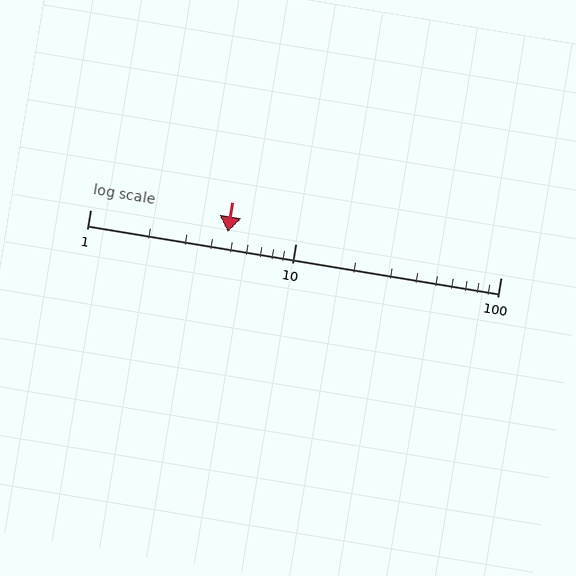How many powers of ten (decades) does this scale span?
The scale spans 2 decades, from 1 to 100.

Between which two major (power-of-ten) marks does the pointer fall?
The pointer is between 1 and 10.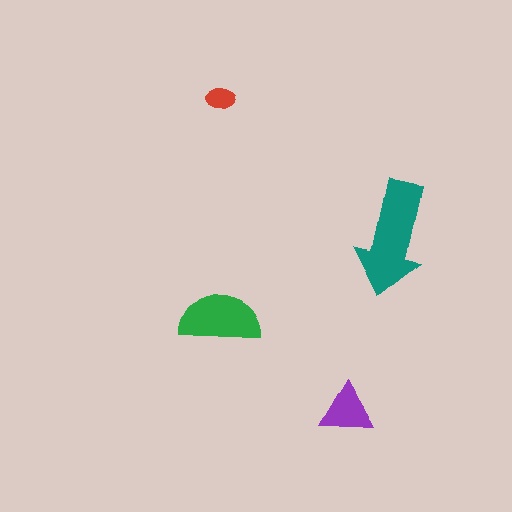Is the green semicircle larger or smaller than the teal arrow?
Smaller.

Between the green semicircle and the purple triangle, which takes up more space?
The green semicircle.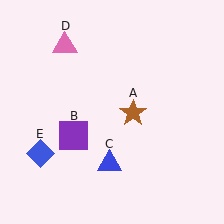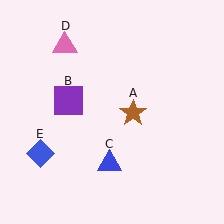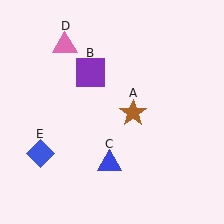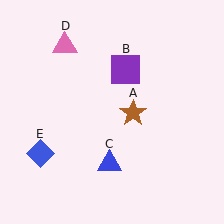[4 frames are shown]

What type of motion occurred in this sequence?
The purple square (object B) rotated clockwise around the center of the scene.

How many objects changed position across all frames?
1 object changed position: purple square (object B).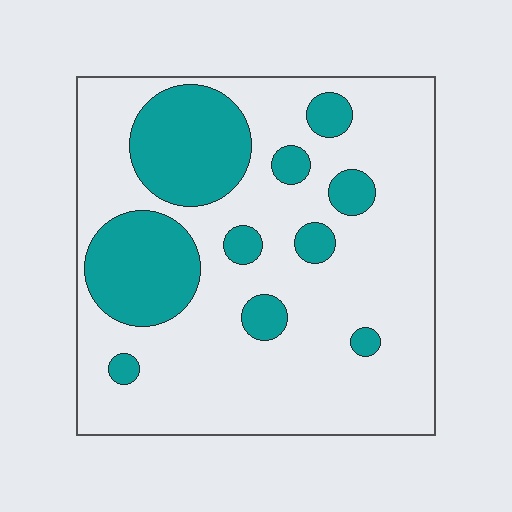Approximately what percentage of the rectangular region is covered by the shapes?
Approximately 25%.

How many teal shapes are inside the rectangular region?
10.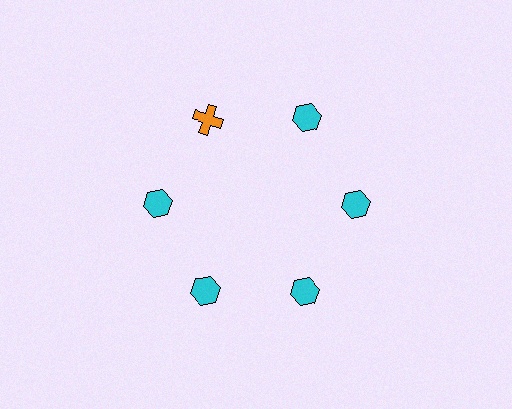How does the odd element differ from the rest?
It differs in both color (orange instead of cyan) and shape (cross instead of hexagon).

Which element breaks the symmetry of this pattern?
The orange cross at roughly the 11 o'clock position breaks the symmetry. All other shapes are cyan hexagons.